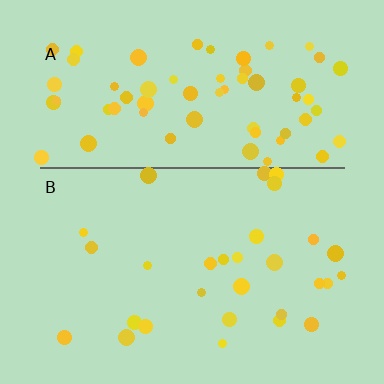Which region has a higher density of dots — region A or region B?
A (the top).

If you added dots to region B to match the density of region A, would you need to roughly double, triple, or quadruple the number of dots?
Approximately double.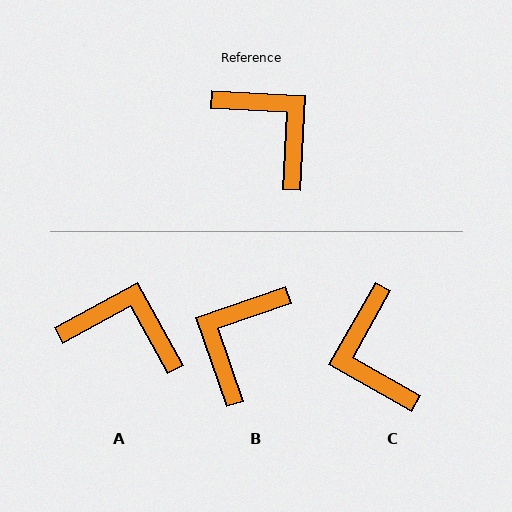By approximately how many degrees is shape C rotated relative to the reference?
Approximately 154 degrees counter-clockwise.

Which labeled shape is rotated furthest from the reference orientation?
C, about 154 degrees away.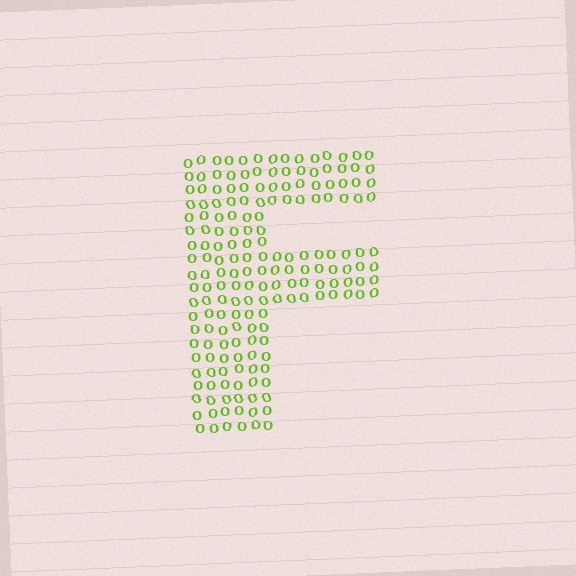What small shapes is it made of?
It is made of small letter O's.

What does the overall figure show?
The overall figure shows the letter F.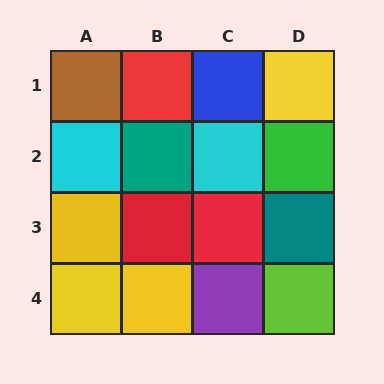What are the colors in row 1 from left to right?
Brown, red, blue, yellow.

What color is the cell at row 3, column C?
Red.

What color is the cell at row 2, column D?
Green.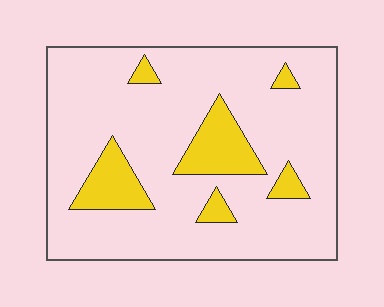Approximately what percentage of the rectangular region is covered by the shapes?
Approximately 15%.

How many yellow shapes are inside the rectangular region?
6.